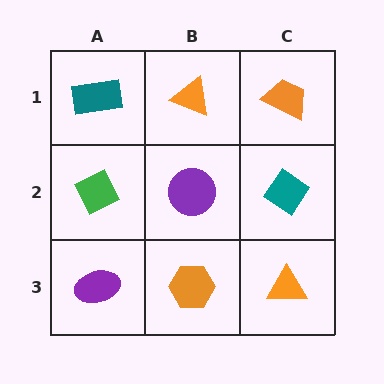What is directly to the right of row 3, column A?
An orange hexagon.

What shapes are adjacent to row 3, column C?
A teal diamond (row 2, column C), an orange hexagon (row 3, column B).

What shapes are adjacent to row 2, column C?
An orange trapezoid (row 1, column C), an orange triangle (row 3, column C), a purple circle (row 2, column B).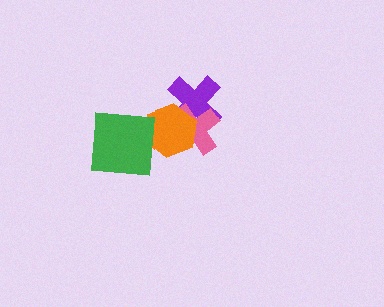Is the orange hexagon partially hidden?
Yes, it is partially covered by another shape.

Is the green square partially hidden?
No, no other shape covers it.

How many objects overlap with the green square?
1 object overlaps with the green square.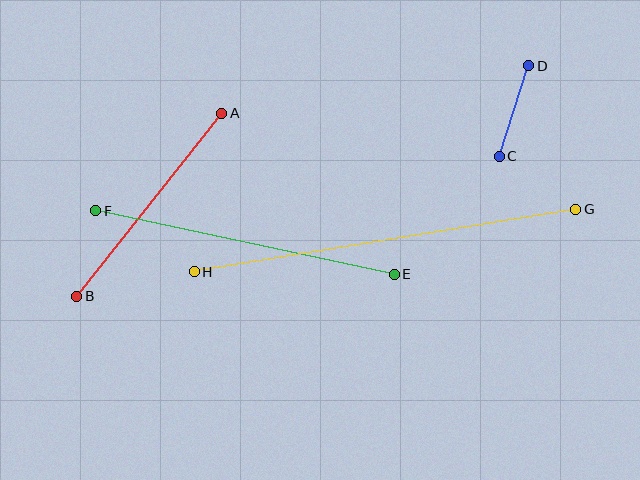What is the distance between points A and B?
The distance is approximately 234 pixels.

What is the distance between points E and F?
The distance is approximately 305 pixels.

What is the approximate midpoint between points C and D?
The midpoint is at approximately (514, 111) pixels.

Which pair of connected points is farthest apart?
Points G and H are farthest apart.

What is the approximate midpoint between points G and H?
The midpoint is at approximately (385, 240) pixels.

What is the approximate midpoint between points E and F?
The midpoint is at approximately (245, 243) pixels.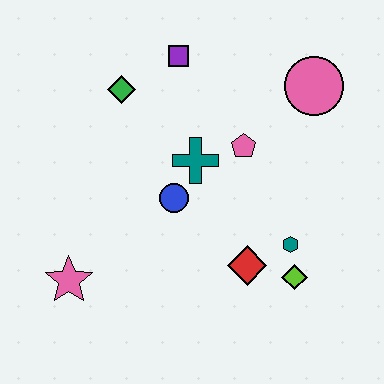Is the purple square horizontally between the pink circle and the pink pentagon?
No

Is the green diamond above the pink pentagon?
Yes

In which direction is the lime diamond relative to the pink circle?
The lime diamond is below the pink circle.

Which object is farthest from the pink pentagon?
The pink star is farthest from the pink pentagon.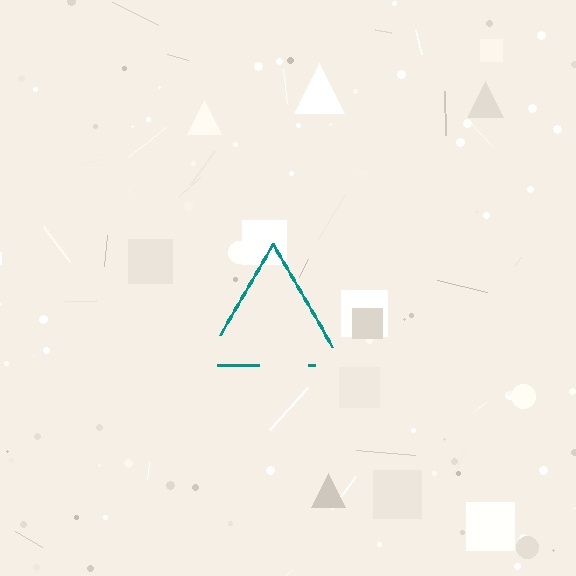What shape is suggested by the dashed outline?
The dashed outline suggests a triangle.